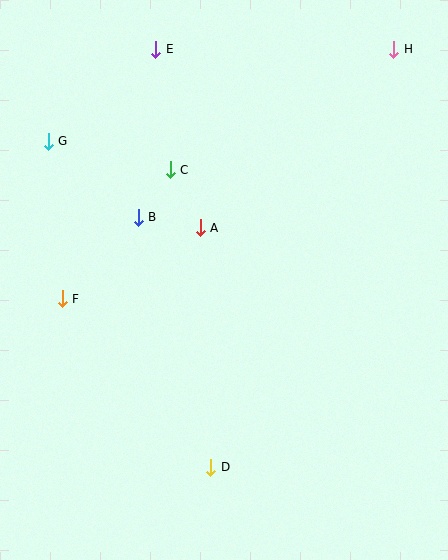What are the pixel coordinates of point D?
Point D is at (211, 467).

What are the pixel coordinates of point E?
Point E is at (156, 49).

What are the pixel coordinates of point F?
Point F is at (62, 299).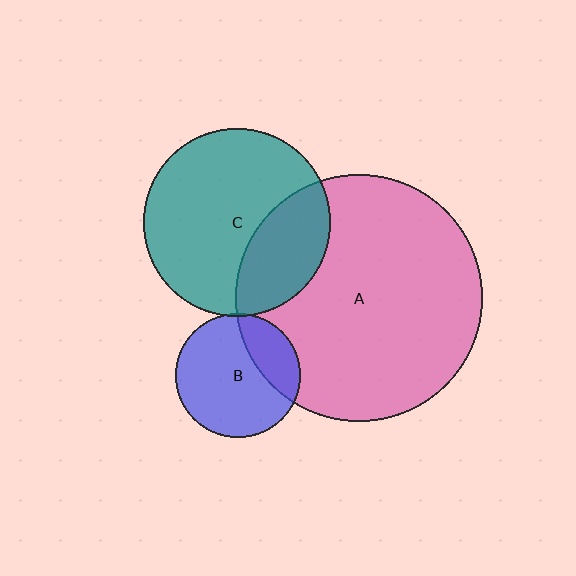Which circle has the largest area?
Circle A (pink).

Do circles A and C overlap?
Yes.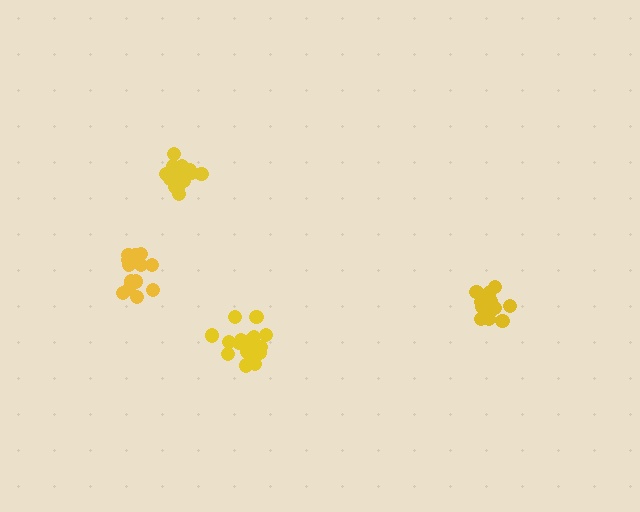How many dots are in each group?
Group 1: 15 dots, Group 2: 18 dots, Group 3: 14 dots, Group 4: 15 dots (62 total).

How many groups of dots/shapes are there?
There are 4 groups.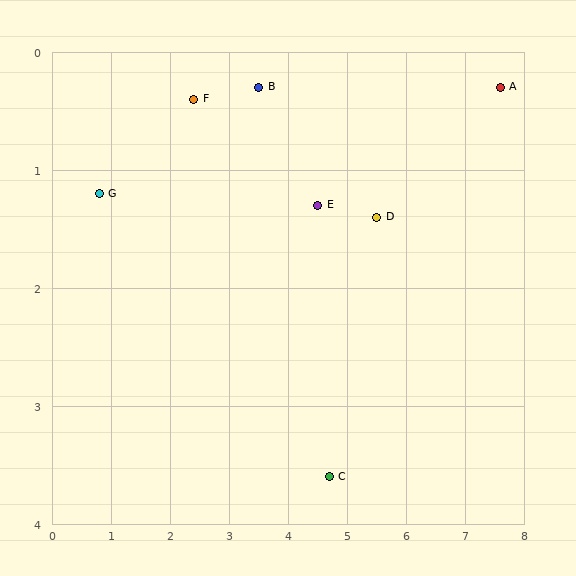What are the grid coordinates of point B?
Point B is at approximately (3.5, 0.3).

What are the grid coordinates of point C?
Point C is at approximately (4.7, 3.6).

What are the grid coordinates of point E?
Point E is at approximately (4.5, 1.3).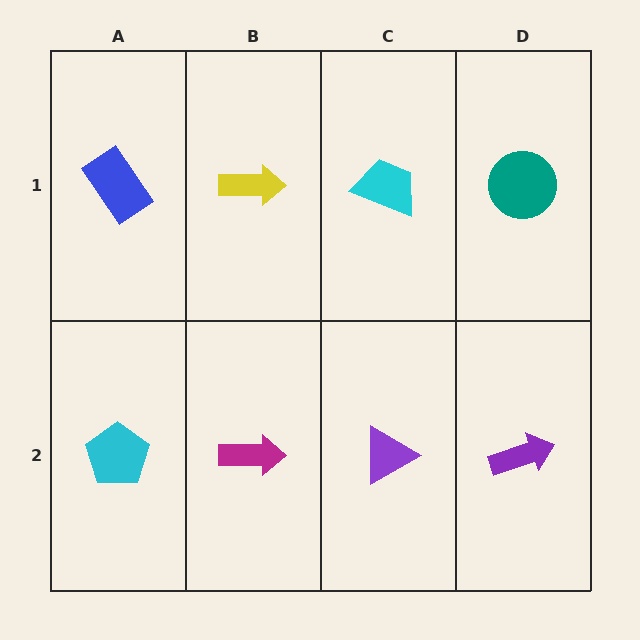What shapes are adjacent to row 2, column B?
A yellow arrow (row 1, column B), a cyan pentagon (row 2, column A), a purple triangle (row 2, column C).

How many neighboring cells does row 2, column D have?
2.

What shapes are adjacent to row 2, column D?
A teal circle (row 1, column D), a purple triangle (row 2, column C).